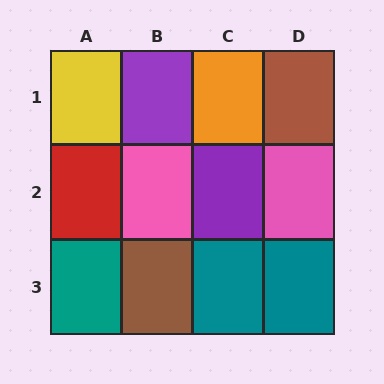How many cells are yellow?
1 cell is yellow.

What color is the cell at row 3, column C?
Teal.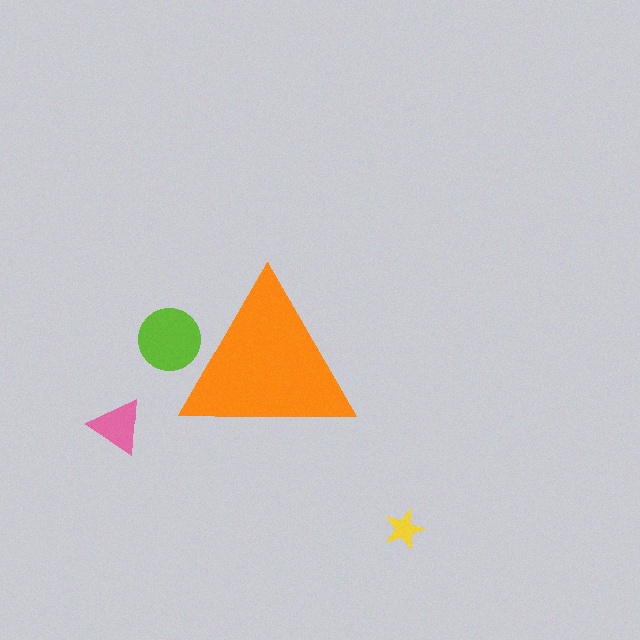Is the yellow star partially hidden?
No, the yellow star is fully visible.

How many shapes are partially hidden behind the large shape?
1 shape is partially hidden.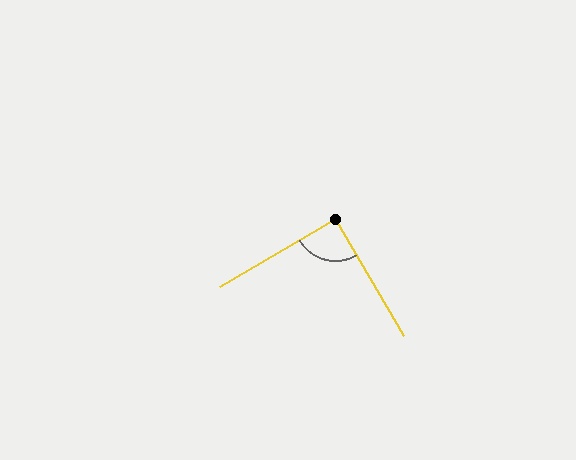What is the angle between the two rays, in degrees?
Approximately 90 degrees.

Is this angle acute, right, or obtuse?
It is approximately a right angle.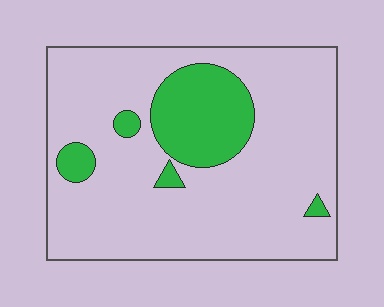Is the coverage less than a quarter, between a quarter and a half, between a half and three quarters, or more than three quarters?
Less than a quarter.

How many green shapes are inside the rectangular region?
5.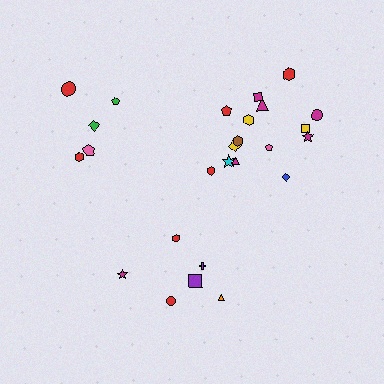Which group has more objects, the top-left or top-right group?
The top-right group.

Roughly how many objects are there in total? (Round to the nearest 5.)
Roughly 25 objects in total.